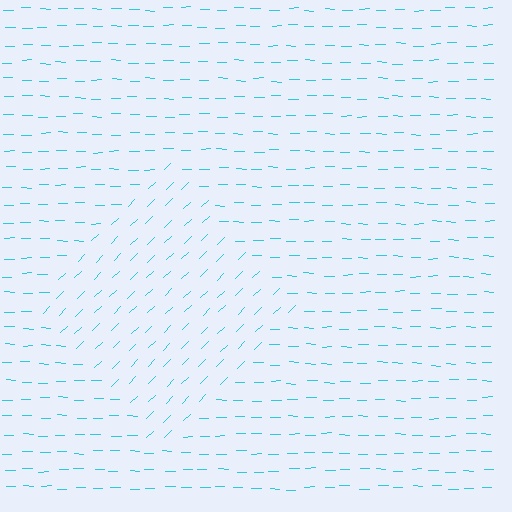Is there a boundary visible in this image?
Yes, there is a texture boundary formed by a change in line orientation.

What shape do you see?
I see a diamond.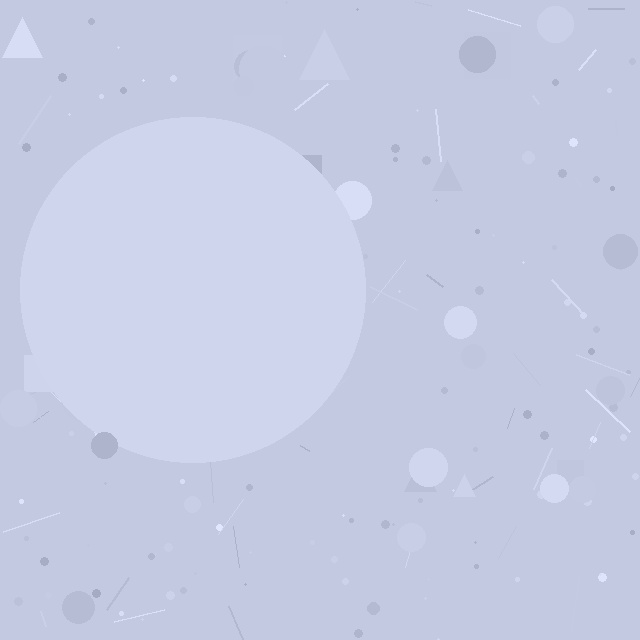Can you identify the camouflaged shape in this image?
The camouflaged shape is a circle.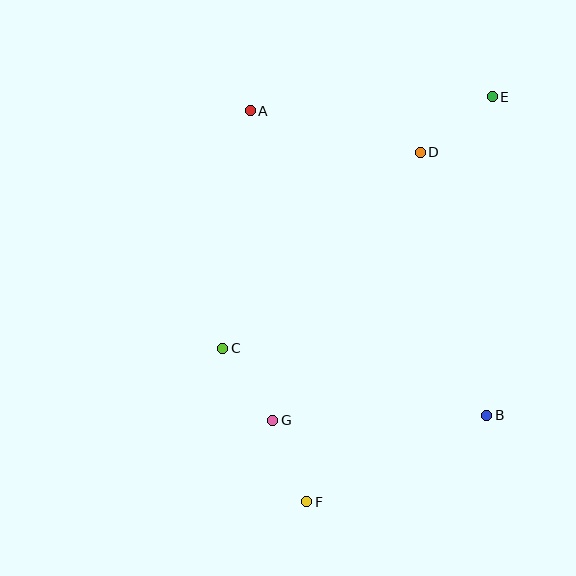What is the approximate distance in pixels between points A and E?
The distance between A and E is approximately 242 pixels.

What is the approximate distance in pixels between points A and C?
The distance between A and C is approximately 239 pixels.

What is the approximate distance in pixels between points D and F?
The distance between D and F is approximately 367 pixels.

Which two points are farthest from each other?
Points E and F are farthest from each other.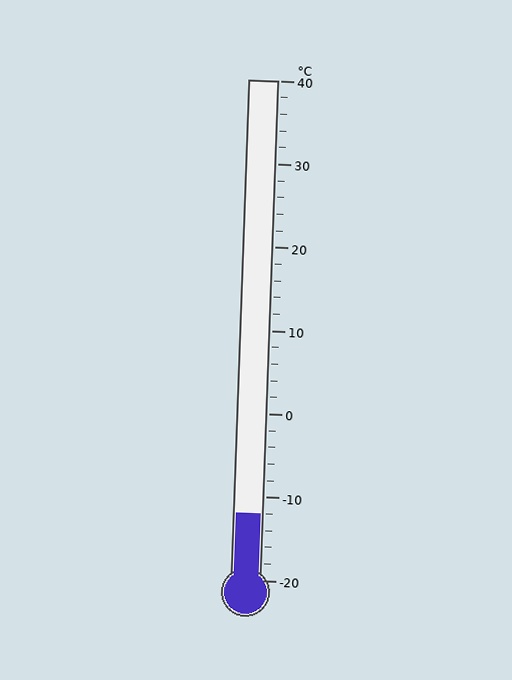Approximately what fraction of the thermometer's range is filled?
The thermometer is filled to approximately 15% of its range.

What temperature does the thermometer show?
The thermometer shows approximately -12°C.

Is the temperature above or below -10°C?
The temperature is below -10°C.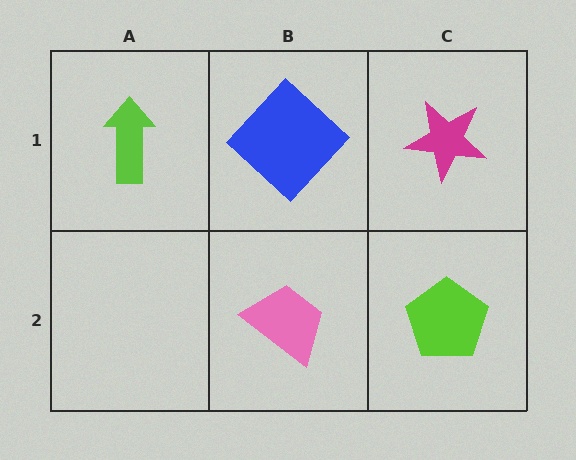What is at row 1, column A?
A lime arrow.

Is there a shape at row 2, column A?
No, that cell is empty.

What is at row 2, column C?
A lime pentagon.